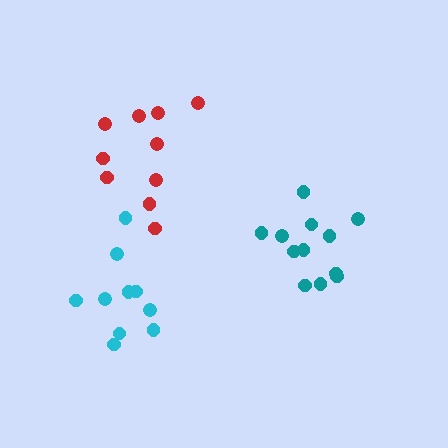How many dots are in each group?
Group 1: 10 dots, Group 2: 10 dots, Group 3: 12 dots (32 total).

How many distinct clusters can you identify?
There are 3 distinct clusters.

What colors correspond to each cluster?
The clusters are colored: red, cyan, teal.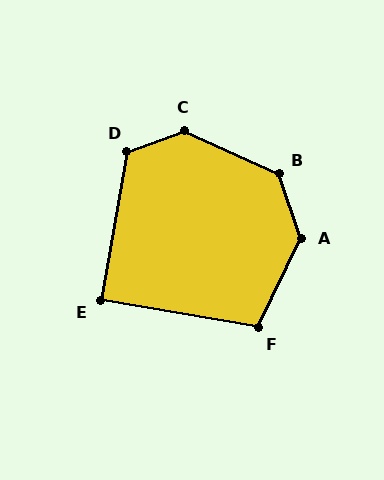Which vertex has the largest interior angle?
C, at approximately 135 degrees.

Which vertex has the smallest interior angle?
E, at approximately 90 degrees.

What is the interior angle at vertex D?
Approximately 120 degrees (obtuse).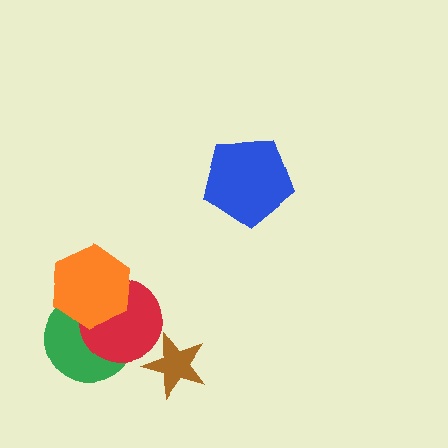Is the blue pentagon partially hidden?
No, no other shape covers it.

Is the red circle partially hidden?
Yes, it is partially covered by another shape.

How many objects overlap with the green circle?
2 objects overlap with the green circle.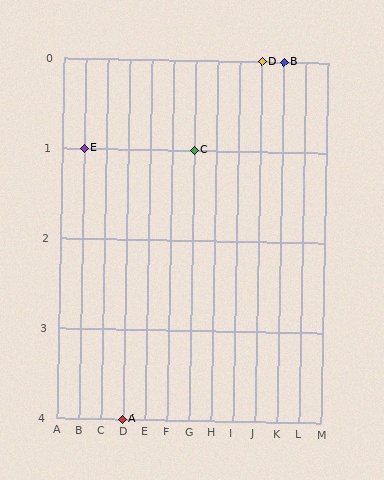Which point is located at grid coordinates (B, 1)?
Point E is at (B, 1).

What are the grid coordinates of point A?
Point A is at grid coordinates (D, 4).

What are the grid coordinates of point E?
Point E is at grid coordinates (B, 1).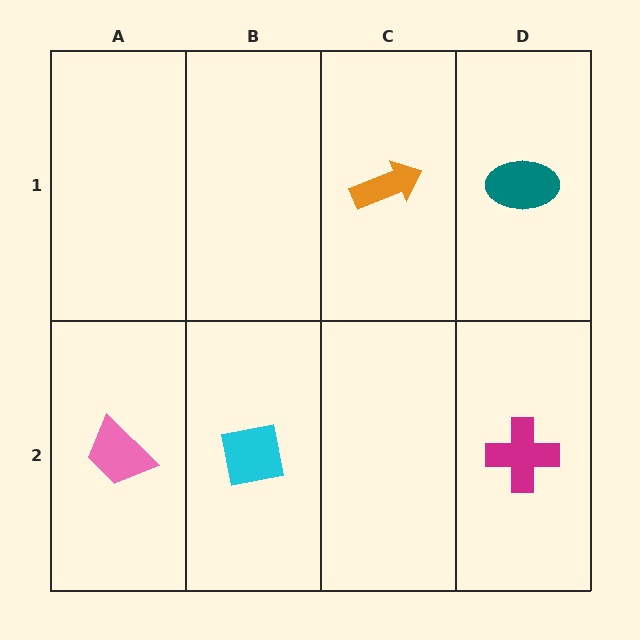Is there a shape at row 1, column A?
No, that cell is empty.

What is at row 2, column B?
A cyan square.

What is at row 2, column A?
A pink trapezoid.